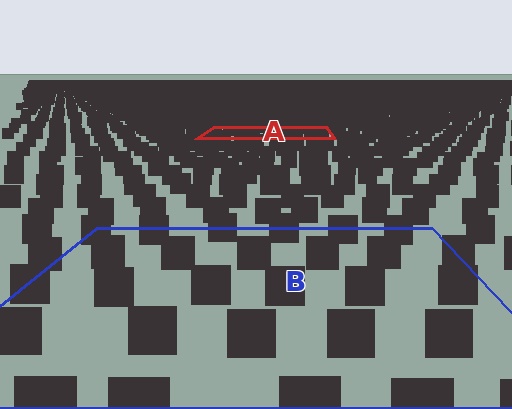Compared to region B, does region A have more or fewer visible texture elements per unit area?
Region A has more texture elements per unit area — they are packed more densely because it is farther away.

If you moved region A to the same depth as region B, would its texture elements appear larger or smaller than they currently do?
They would appear larger. At a closer depth, the same texture elements are projected at a bigger on-screen size.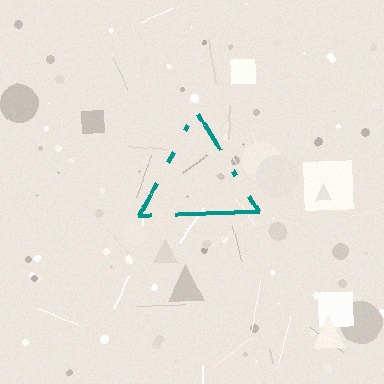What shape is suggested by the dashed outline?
The dashed outline suggests a triangle.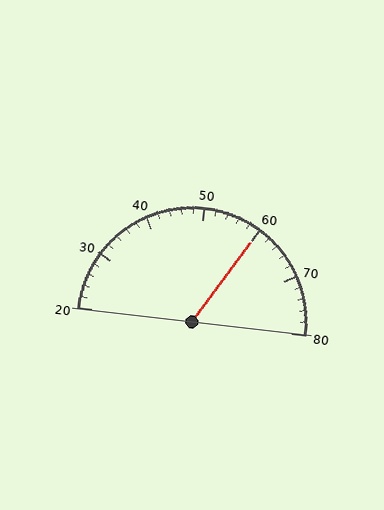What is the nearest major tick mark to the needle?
The nearest major tick mark is 60.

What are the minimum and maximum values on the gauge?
The gauge ranges from 20 to 80.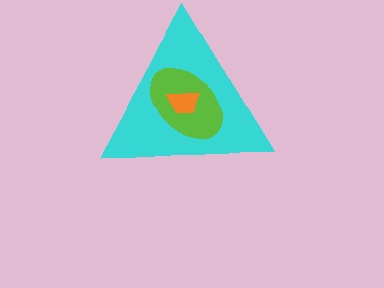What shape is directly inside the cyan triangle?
The lime ellipse.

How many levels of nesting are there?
3.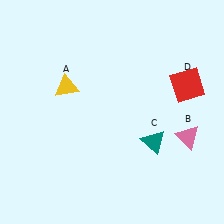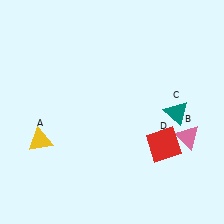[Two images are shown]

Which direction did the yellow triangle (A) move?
The yellow triangle (A) moved down.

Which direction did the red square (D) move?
The red square (D) moved down.